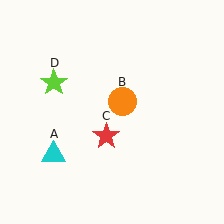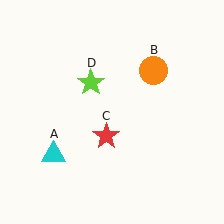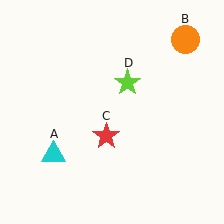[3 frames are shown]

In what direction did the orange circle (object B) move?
The orange circle (object B) moved up and to the right.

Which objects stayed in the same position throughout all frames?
Cyan triangle (object A) and red star (object C) remained stationary.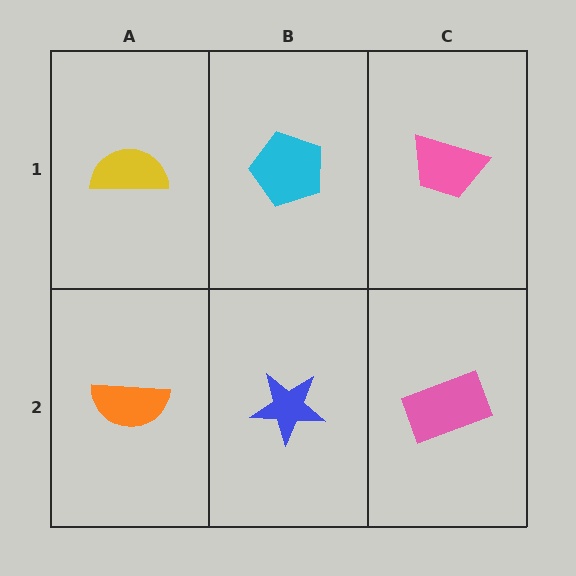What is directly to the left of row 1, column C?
A cyan pentagon.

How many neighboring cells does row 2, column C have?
2.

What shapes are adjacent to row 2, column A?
A yellow semicircle (row 1, column A), a blue star (row 2, column B).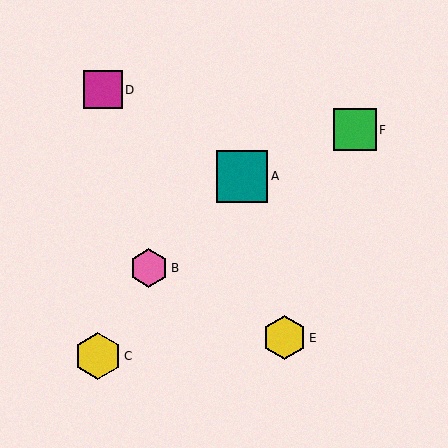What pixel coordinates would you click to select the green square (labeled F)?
Click at (355, 130) to select the green square F.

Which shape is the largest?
The teal square (labeled A) is the largest.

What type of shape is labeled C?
Shape C is a yellow hexagon.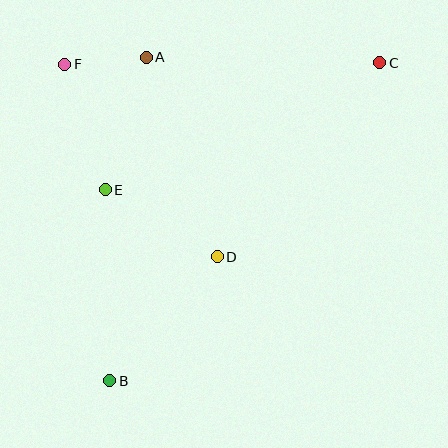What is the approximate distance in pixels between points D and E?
The distance between D and E is approximately 130 pixels.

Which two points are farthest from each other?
Points B and C are farthest from each other.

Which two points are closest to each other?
Points A and F are closest to each other.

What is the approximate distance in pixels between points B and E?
The distance between B and E is approximately 191 pixels.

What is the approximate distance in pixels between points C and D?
The distance between C and D is approximately 253 pixels.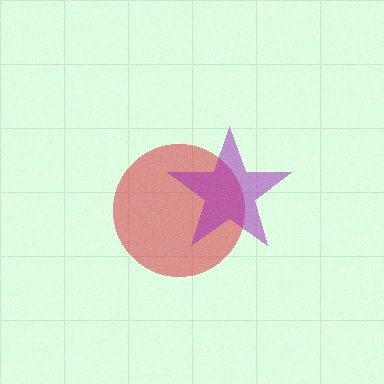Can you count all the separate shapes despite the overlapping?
Yes, there are 2 separate shapes.